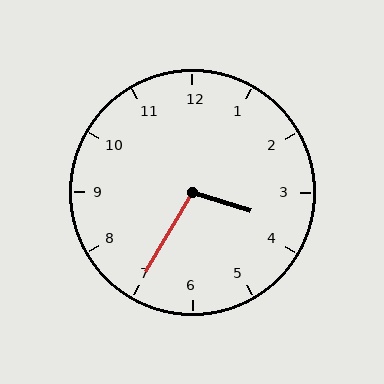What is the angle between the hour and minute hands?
Approximately 102 degrees.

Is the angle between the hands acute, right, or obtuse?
It is obtuse.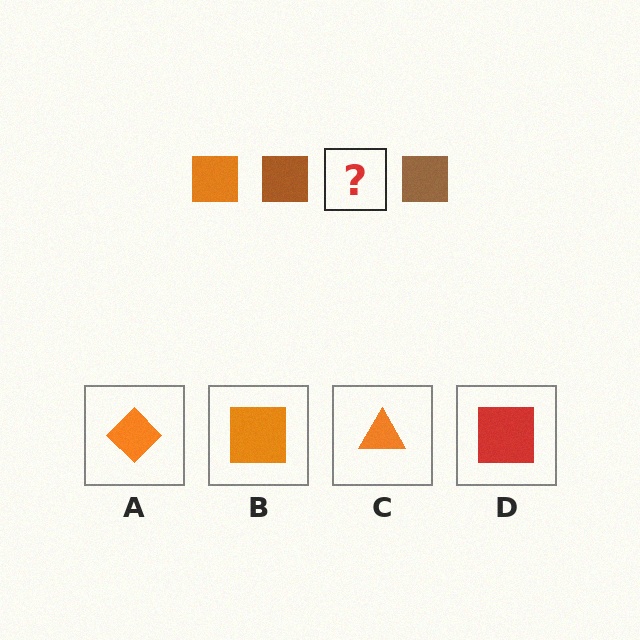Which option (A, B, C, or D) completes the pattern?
B.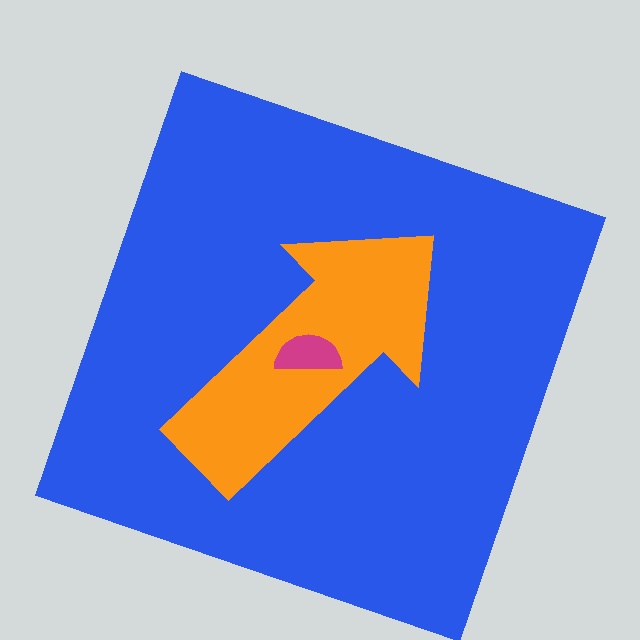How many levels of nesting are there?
3.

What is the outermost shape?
The blue square.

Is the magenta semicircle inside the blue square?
Yes.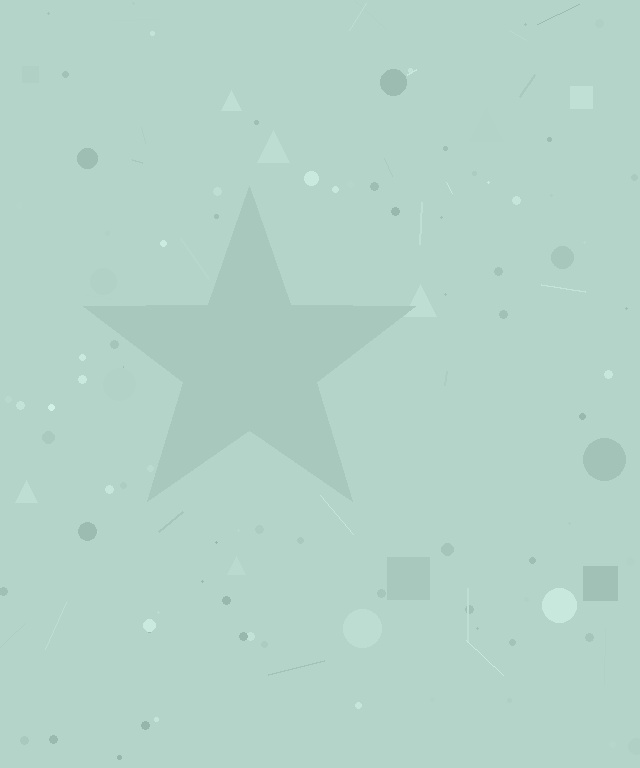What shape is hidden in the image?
A star is hidden in the image.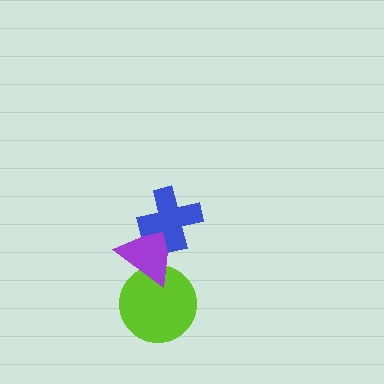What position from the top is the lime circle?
The lime circle is 3rd from the top.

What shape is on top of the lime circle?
The purple triangle is on top of the lime circle.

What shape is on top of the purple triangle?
The blue cross is on top of the purple triangle.